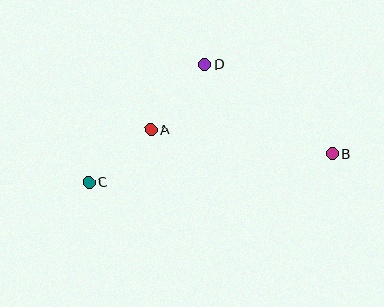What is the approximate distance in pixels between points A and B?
The distance between A and B is approximately 183 pixels.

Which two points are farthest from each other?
Points B and C are farthest from each other.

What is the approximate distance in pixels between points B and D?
The distance between B and D is approximately 156 pixels.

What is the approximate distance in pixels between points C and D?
The distance between C and D is approximately 165 pixels.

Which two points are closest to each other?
Points A and C are closest to each other.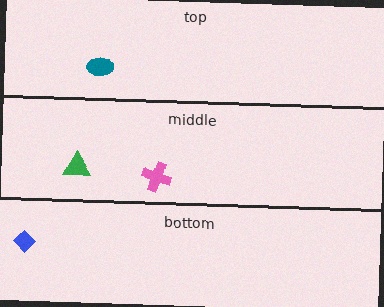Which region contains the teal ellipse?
The top region.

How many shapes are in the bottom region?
1.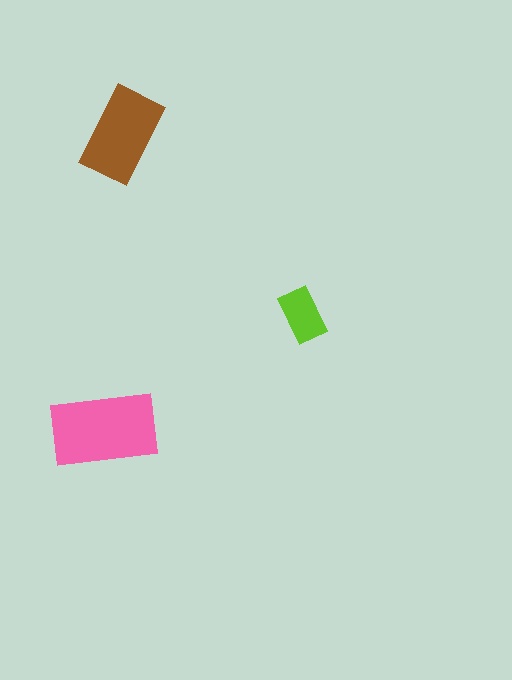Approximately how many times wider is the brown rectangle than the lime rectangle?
About 1.5 times wider.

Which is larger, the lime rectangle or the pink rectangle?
The pink one.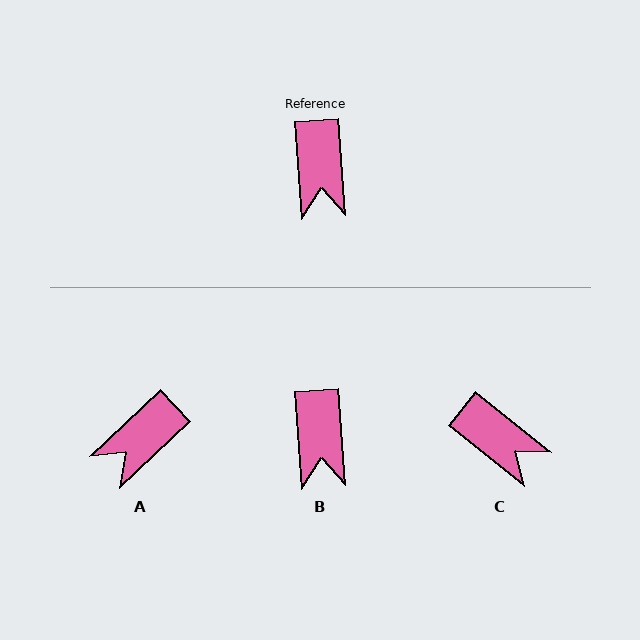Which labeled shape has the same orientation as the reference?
B.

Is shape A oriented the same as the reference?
No, it is off by about 51 degrees.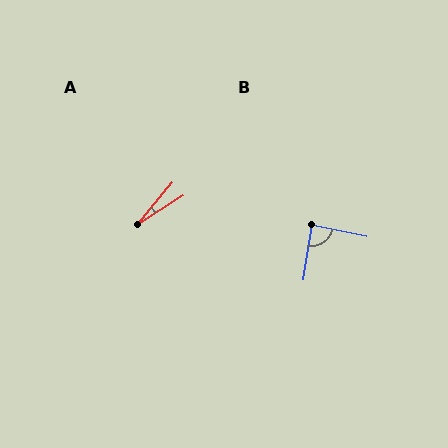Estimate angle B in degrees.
Approximately 87 degrees.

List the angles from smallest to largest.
A (18°), B (87°).